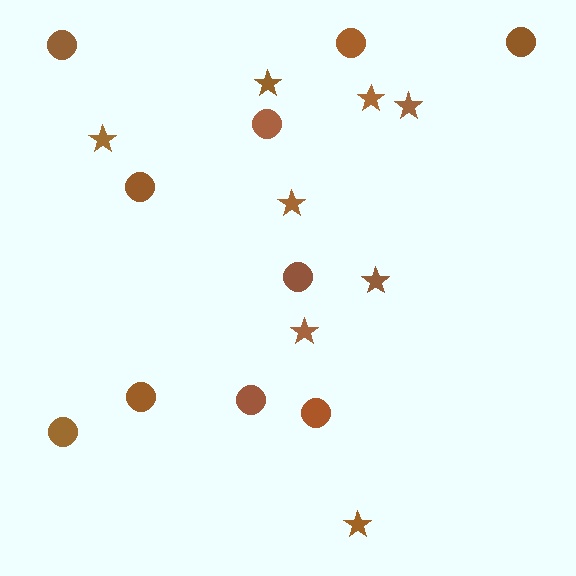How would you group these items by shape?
There are 2 groups: one group of circles (10) and one group of stars (8).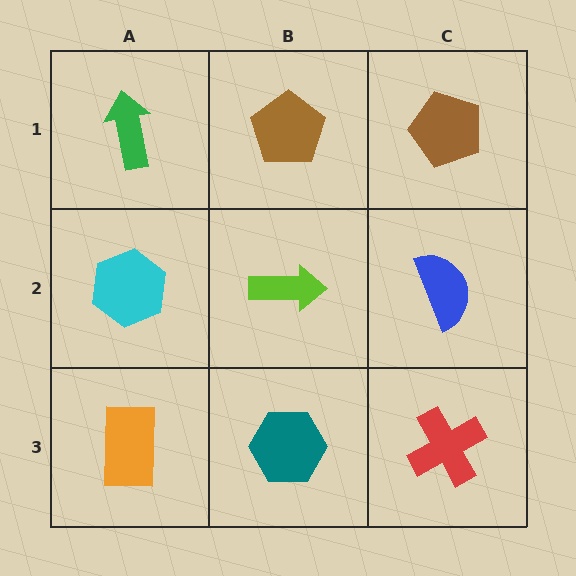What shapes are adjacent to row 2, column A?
A green arrow (row 1, column A), an orange rectangle (row 3, column A), a lime arrow (row 2, column B).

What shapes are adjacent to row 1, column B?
A lime arrow (row 2, column B), a green arrow (row 1, column A), a brown pentagon (row 1, column C).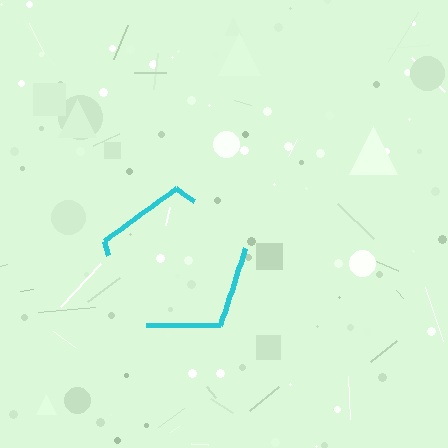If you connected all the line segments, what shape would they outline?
They would outline a pentagon.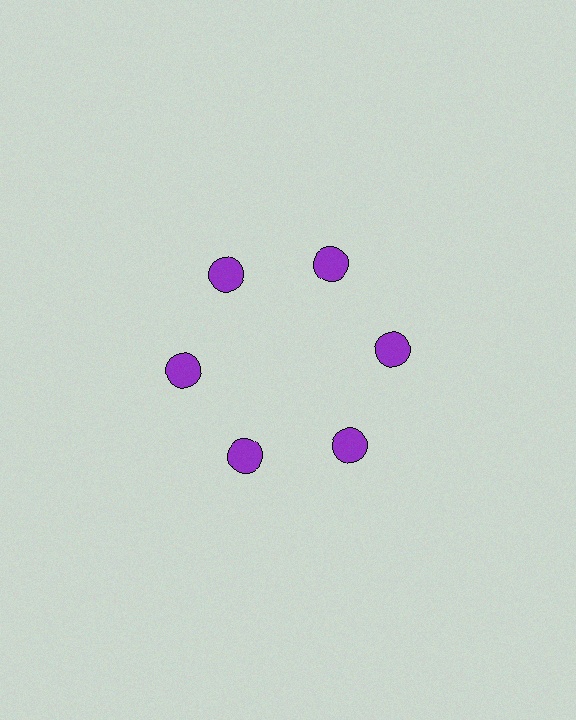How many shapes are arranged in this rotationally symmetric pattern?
There are 6 shapes, arranged in 6 groups of 1.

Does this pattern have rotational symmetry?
Yes, this pattern has 6-fold rotational symmetry. It looks the same after rotating 60 degrees around the center.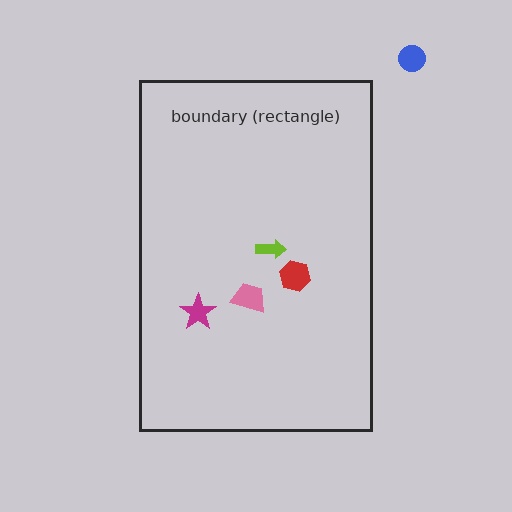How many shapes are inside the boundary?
4 inside, 1 outside.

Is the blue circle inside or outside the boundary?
Outside.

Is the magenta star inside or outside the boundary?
Inside.